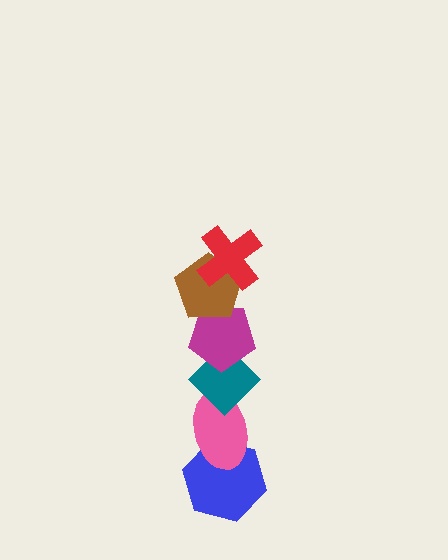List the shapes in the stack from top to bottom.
From top to bottom: the red cross, the brown pentagon, the magenta pentagon, the teal diamond, the pink ellipse, the blue hexagon.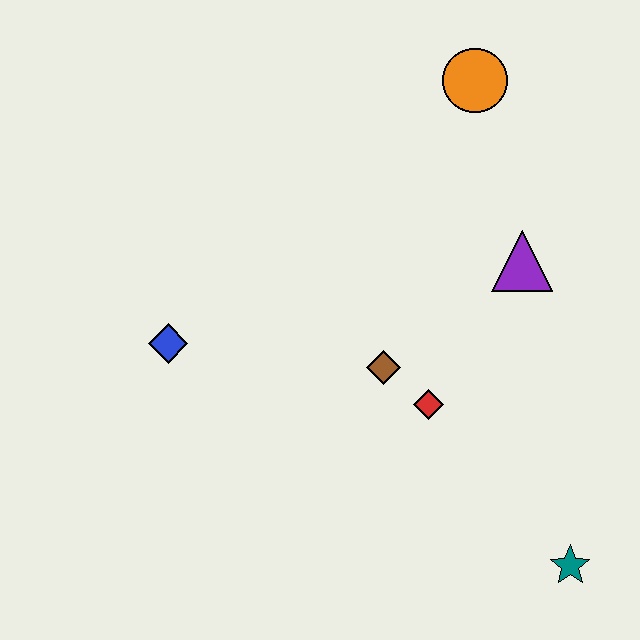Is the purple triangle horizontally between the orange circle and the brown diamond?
No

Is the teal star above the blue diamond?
No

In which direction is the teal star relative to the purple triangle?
The teal star is below the purple triangle.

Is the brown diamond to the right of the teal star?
No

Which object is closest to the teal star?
The red diamond is closest to the teal star.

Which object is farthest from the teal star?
The orange circle is farthest from the teal star.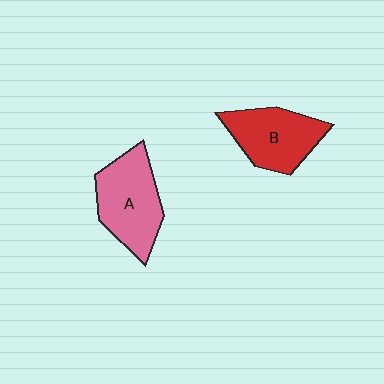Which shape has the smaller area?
Shape B (red).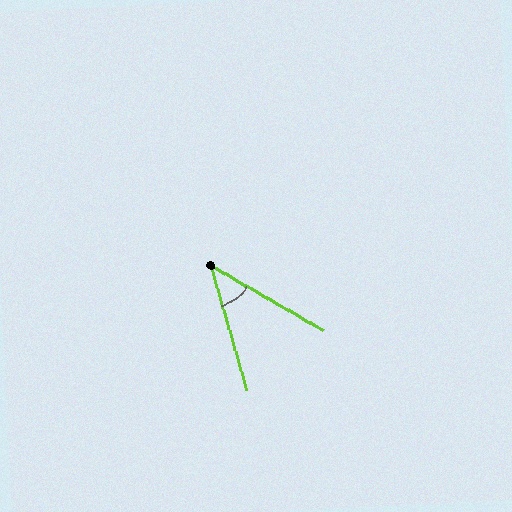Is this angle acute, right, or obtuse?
It is acute.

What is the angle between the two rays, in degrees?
Approximately 44 degrees.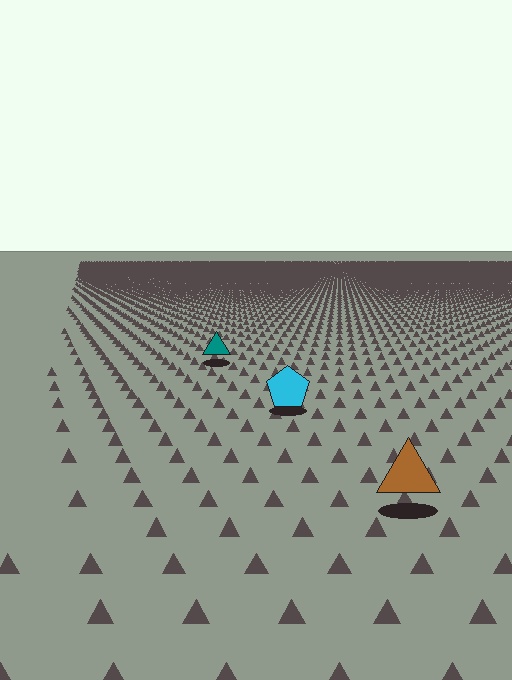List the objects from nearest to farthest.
From nearest to farthest: the brown triangle, the cyan pentagon, the teal triangle.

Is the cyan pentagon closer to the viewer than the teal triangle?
Yes. The cyan pentagon is closer — you can tell from the texture gradient: the ground texture is coarser near it.